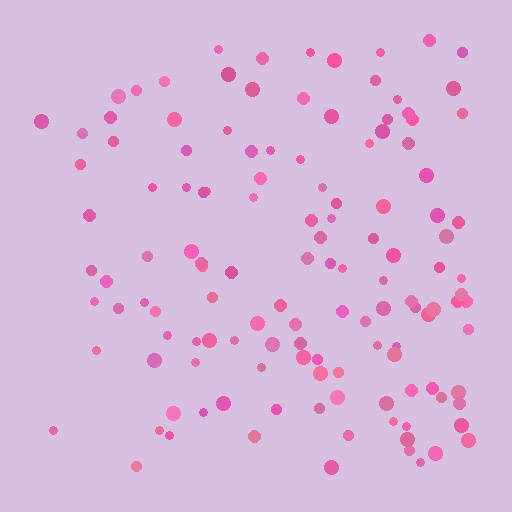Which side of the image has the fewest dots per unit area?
The left.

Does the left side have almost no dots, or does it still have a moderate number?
Still a moderate number, just noticeably fewer than the right.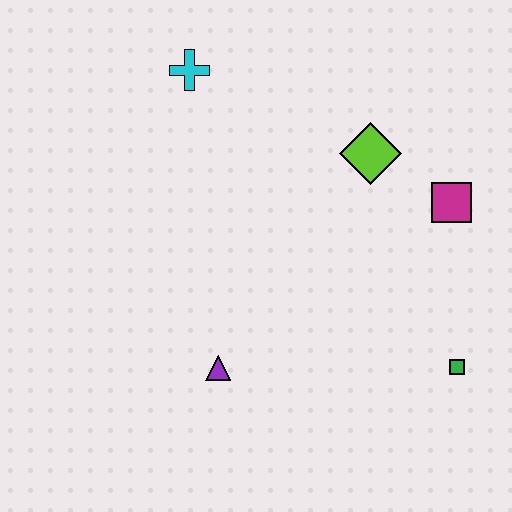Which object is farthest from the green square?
The cyan cross is farthest from the green square.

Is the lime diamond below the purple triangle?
No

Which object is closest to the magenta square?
The lime diamond is closest to the magenta square.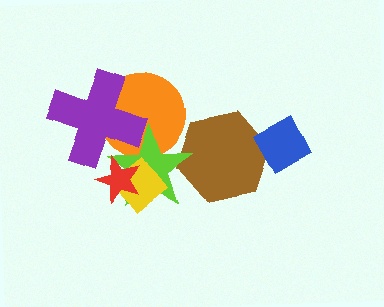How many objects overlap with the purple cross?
3 objects overlap with the purple cross.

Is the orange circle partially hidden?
Yes, it is partially covered by another shape.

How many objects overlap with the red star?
3 objects overlap with the red star.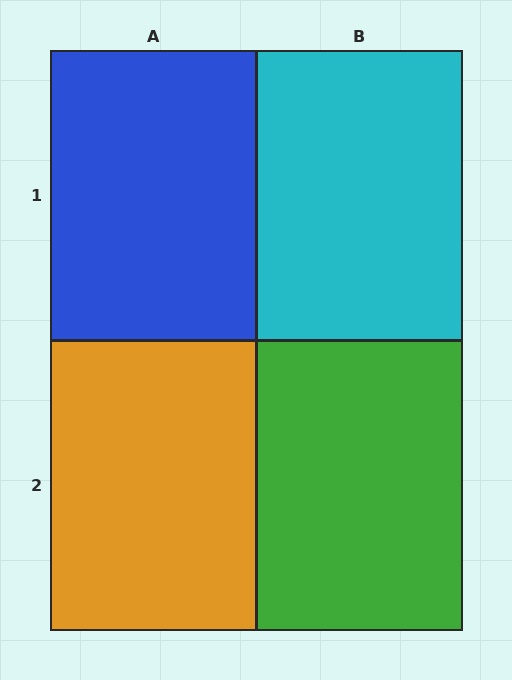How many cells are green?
1 cell is green.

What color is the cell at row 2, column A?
Orange.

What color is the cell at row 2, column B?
Green.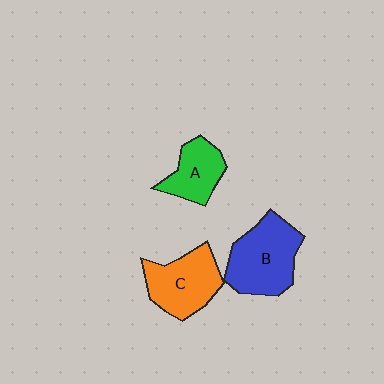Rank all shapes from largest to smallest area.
From largest to smallest: B (blue), C (orange), A (green).